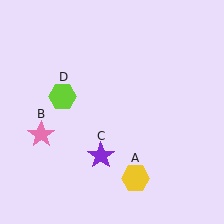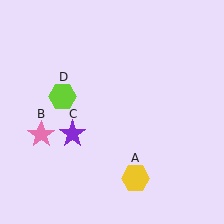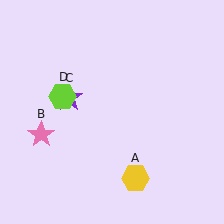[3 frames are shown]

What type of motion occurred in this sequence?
The purple star (object C) rotated clockwise around the center of the scene.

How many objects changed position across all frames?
1 object changed position: purple star (object C).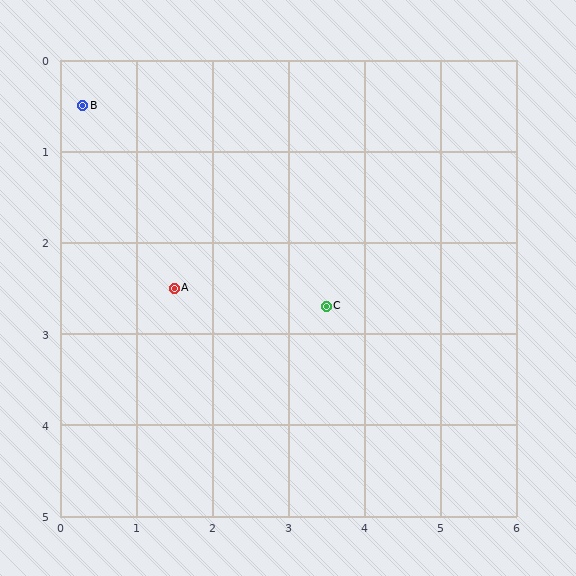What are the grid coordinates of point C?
Point C is at approximately (3.5, 2.7).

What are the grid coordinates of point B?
Point B is at approximately (0.3, 0.5).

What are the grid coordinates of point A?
Point A is at approximately (1.5, 2.5).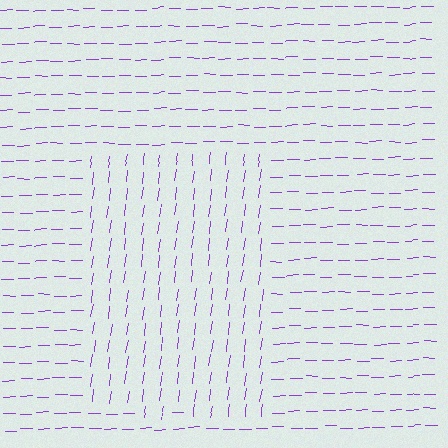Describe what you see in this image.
The image is filled with small purple line segments. A rectangle region in the image has lines oriented differently from the surrounding lines, creating a visible texture boundary.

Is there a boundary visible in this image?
Yes, there is a texture boundary formed by a change in line orientation.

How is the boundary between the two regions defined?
The boundary is defined purely by a change in line orientation (approximately 80 degrees difference). All lines are the same color and thickness.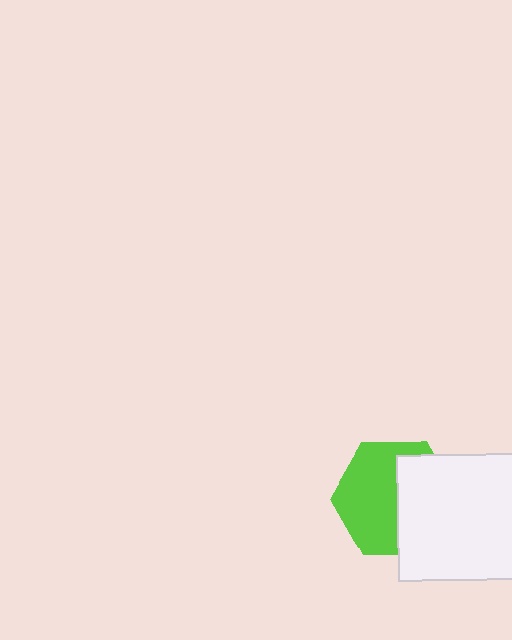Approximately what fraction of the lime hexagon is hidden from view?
Roughly 44% of the lime hexagon is hidden behind the white square.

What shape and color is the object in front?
The object in front is a white square.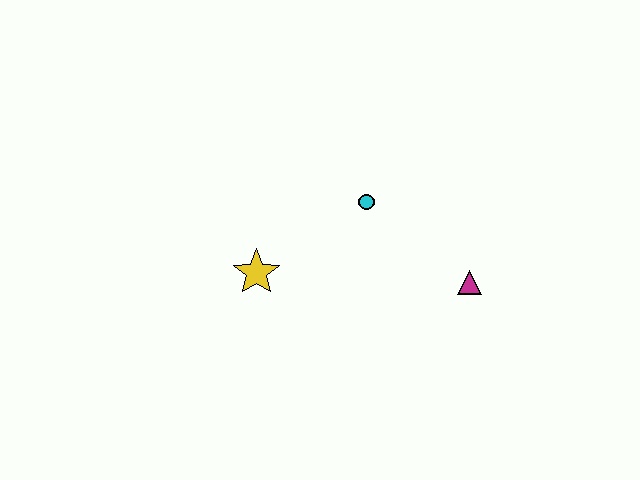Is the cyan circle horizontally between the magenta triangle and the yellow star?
Yes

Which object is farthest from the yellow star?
The magenta triangle is farthest from the yellow star.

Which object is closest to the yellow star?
The cyan circle is closest to the yellow star.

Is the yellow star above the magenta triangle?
Yes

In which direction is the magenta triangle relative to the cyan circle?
The magenta triangle is to the right of the cyan circle.